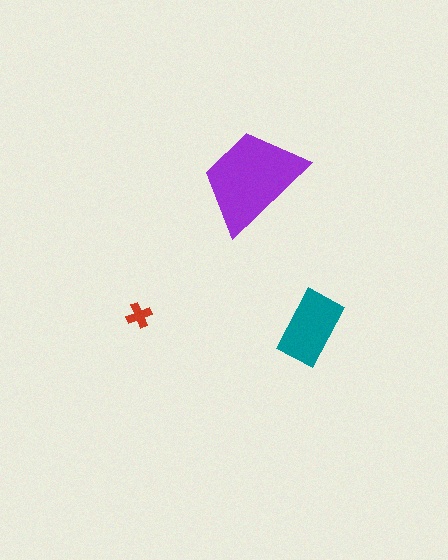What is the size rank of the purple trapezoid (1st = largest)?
1st.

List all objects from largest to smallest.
The purple trapezoid, the teal rectangle, the red cross.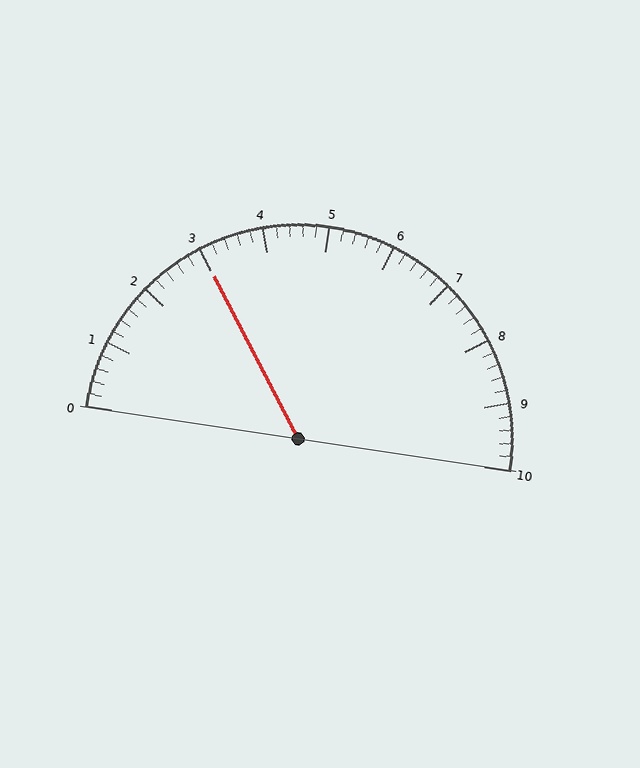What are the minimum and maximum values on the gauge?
The gauge ranges from 0 to 10.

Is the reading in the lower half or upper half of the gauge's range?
The reading is in the lower half of the range (0 to 10).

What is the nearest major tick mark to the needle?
The nearest major tick mark is 3.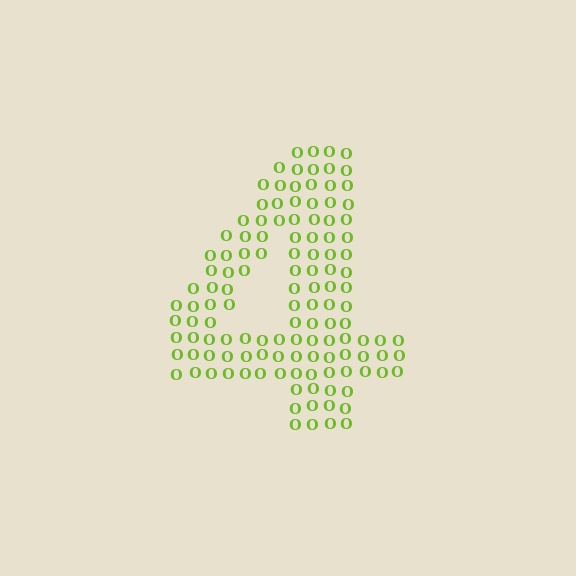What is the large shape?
The large shape is the digit 4.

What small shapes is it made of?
It is made of small letter O's.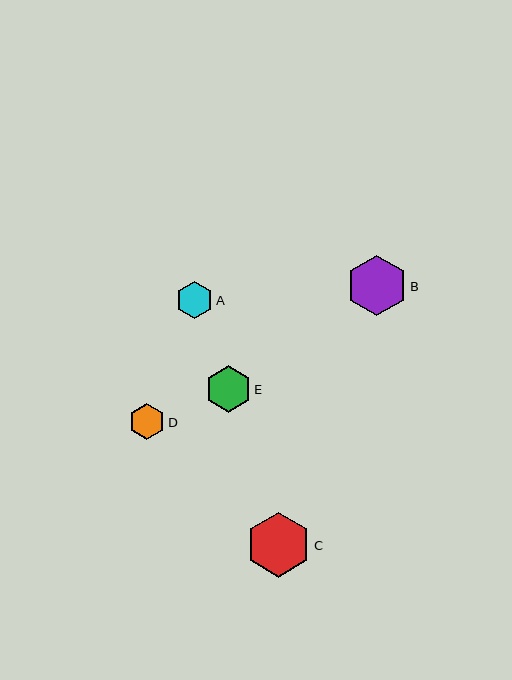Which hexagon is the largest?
Hexagon C is the largest with a size of approximately 65 pixels.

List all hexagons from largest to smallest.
From largest to smallest: C, B, E, A, D.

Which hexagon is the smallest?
Hexagon D is the smallest with a size of approximately 36 pixels.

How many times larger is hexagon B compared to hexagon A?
Hexagon B is approximately 1.6 times the size of hexagon A.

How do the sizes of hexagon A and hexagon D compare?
Hexagon A and hexagon D are approximately the same size.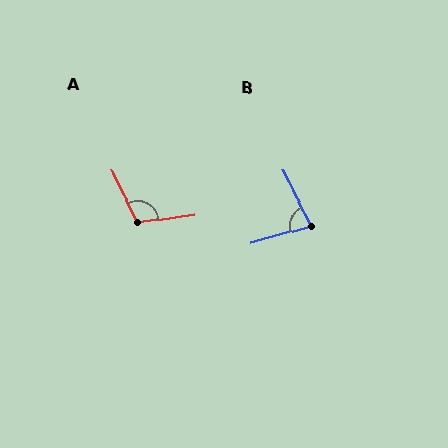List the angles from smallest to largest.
B (79°), A (109°).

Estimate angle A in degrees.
Approximately 109 degrees.